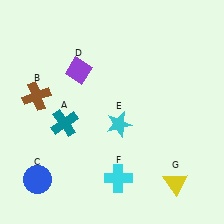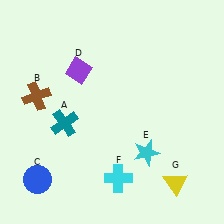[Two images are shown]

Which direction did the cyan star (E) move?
The cyan star (E) moved down.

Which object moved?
The cyan star (E) moved down.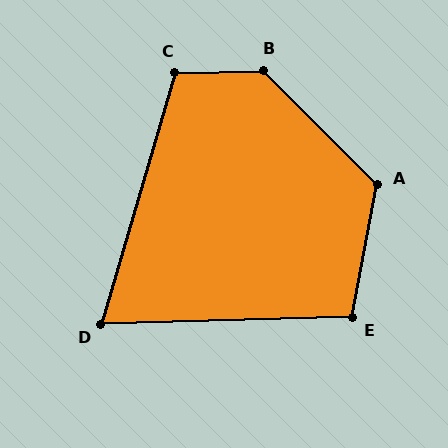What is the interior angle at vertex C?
Approximately 108 degrees (obtuse).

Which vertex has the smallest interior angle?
D, at approximately 72 degrees.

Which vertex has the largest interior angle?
B, at approximately 133 degrees.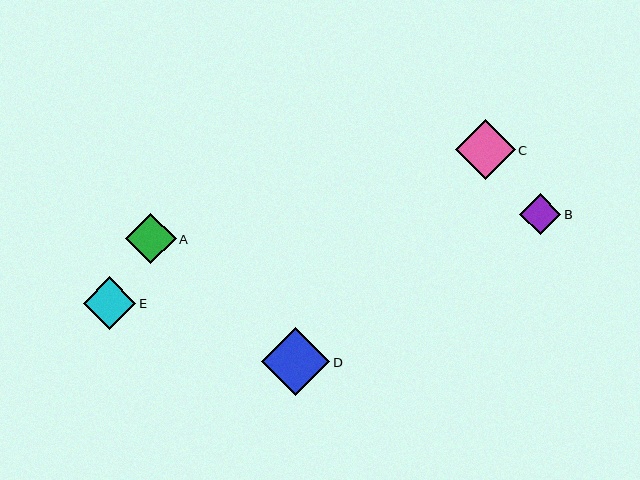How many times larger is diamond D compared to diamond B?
Diamond D is approximately 1.6 times the size of diamond B.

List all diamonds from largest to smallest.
From largest to smallest: D, C, E, A, B.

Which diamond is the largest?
Diamond D is the largest with a size of approximately 68 pixels.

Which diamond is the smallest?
Diamond B is the smallest with a size of approximately 41 pixels.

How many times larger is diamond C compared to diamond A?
Diamond C is approximately 1.2 times the size of diamond A.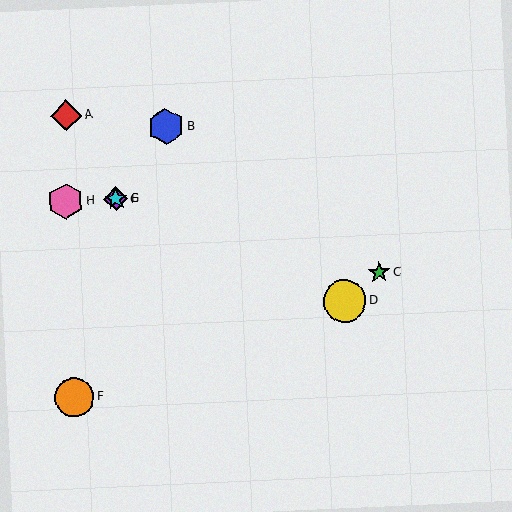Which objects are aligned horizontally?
Objects E, G, H are aligned horizontally.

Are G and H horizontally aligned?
Yes, both are at y≈199.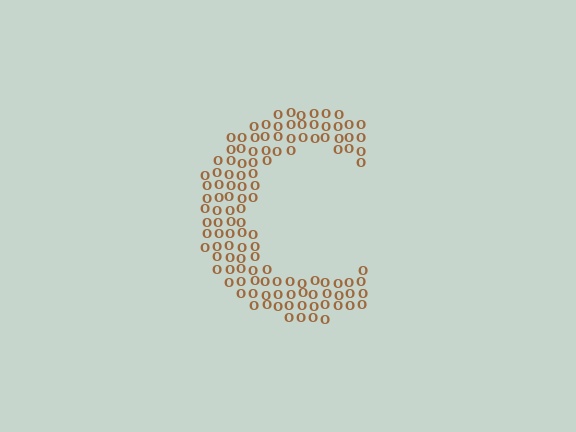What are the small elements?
The small elements are letter O's.